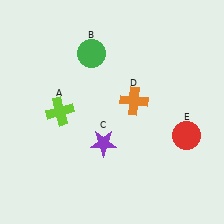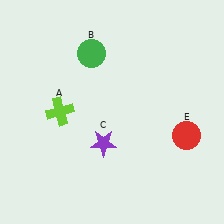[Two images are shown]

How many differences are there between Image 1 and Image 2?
There is 1 difference between the two images.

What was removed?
The orange cross (D) was removed in Image 2.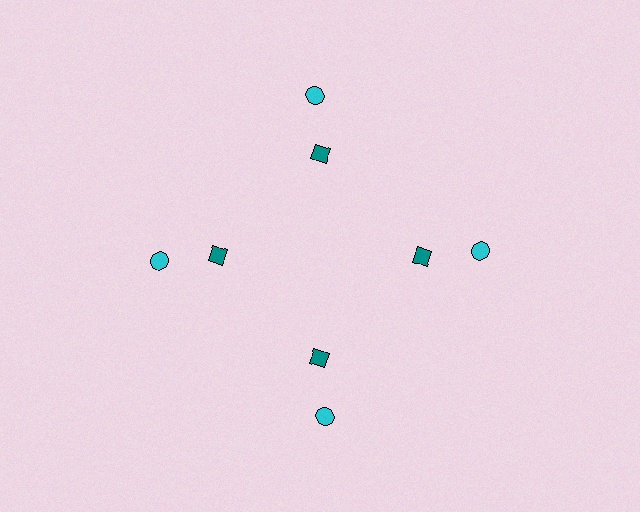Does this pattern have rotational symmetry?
Yes, this pattern has 4-fold rotational symmetry. It looks the same after rotating 90 degrees around the center.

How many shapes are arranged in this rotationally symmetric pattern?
There are 8 shapes, arranged in 4 groups of 2.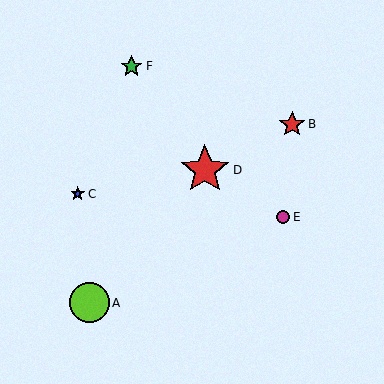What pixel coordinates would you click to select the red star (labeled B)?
Click at (292, 124) to select the red star B.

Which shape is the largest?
The red star (labeled D) is the largest.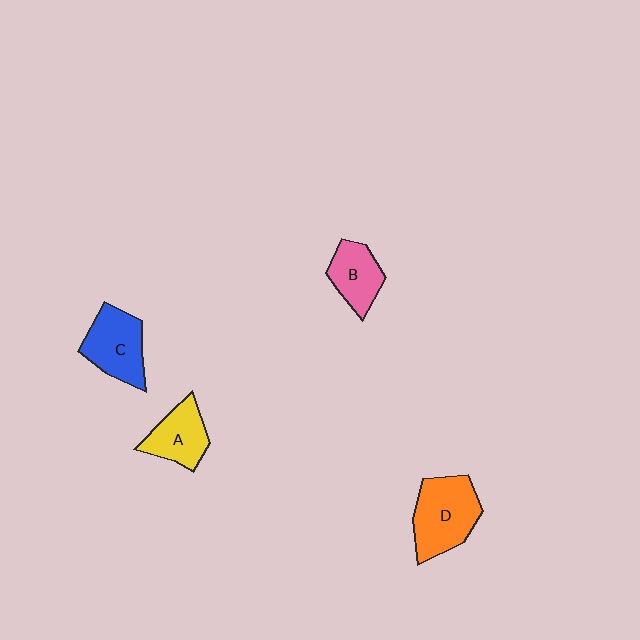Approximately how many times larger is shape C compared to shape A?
Approximately 1.2 times.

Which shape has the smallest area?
Shape B (pink).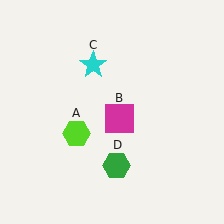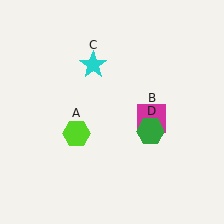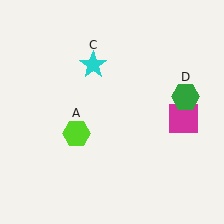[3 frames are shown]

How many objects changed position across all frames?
2 objects changed position: magenta square (object B), green hexagon (object D).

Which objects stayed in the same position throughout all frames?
Lime hexagon (object A) and cyan star (object C) remained stationary.